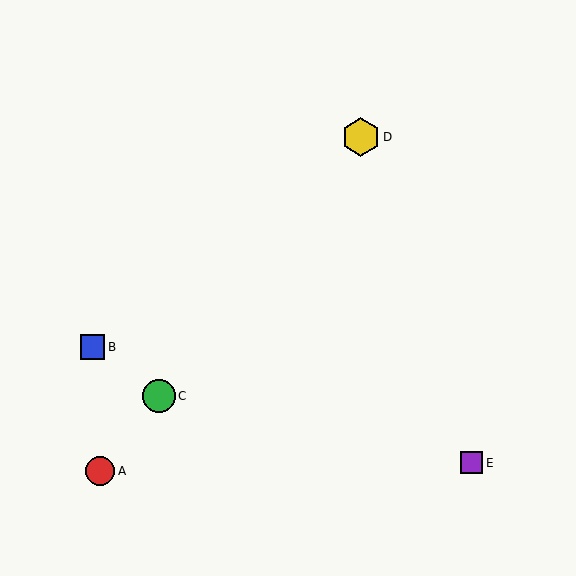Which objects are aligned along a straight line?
Objects A, C, D are aligned along a straight line.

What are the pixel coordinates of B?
Object B is at (93, 347).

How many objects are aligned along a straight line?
3 objects (A, C, D) are aligned along a straight line.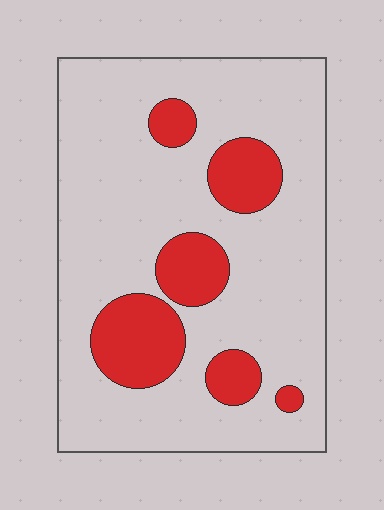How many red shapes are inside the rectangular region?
6.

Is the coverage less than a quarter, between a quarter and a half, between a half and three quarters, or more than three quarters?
Less than a quarter.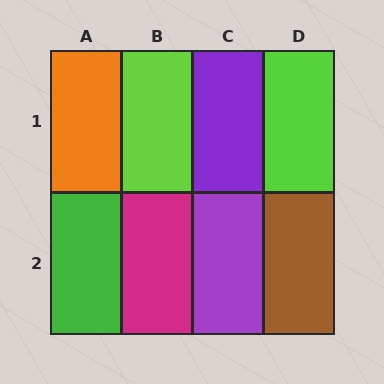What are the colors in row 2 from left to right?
Green, magenta, purple, brown.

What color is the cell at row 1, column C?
Purple.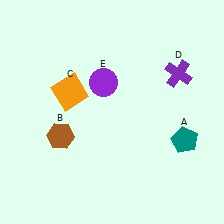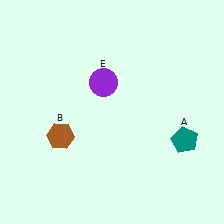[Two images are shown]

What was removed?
The orange square (C), the purple cross (D) were removed in Image 2.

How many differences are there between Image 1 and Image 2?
There are 2 differences between the two images.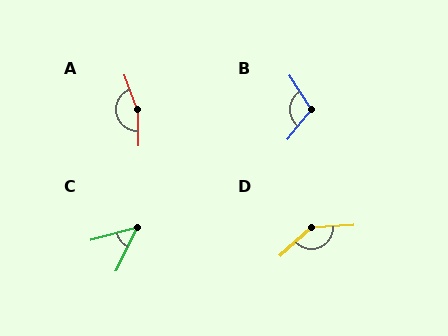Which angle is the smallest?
C, at approximately 49 degrees.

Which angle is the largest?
A, at approximately 162 degrees.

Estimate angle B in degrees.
Approximately 108 degrees.